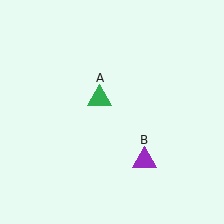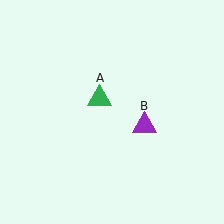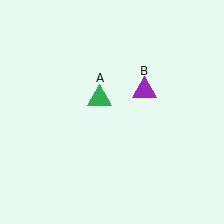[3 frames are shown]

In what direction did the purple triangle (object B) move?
The purple triangle (object B) moved up.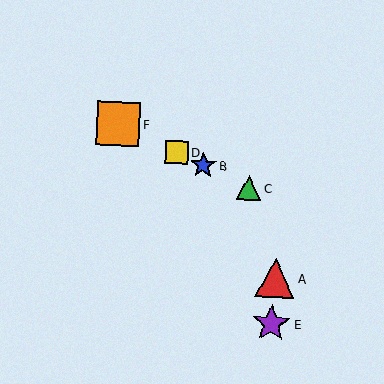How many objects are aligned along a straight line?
4 objects (B, C, D, F) are aligned along a straight line.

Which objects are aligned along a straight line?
Objects B, C, D, F are aligned along a straight line.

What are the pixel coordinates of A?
Object A is at (275, 278).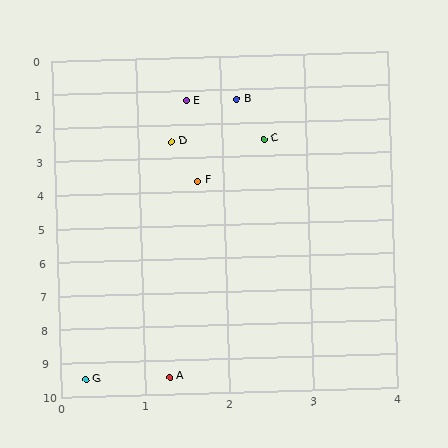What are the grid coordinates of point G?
Point G is at approximately (0.3, 9.5).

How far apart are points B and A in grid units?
Points B and A are about 8.2 grid units apart.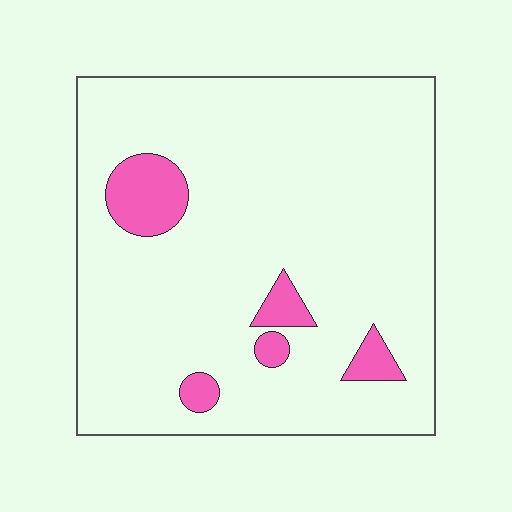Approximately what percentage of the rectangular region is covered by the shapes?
Approximately 10%.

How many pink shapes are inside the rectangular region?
5.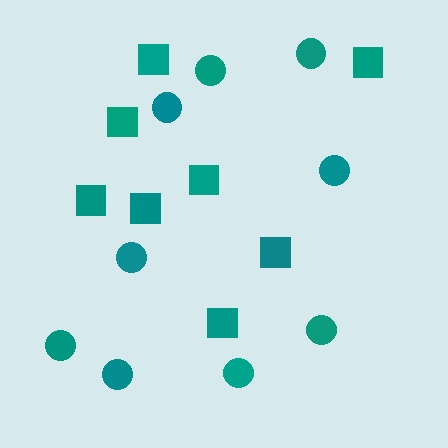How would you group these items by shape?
There are 2 groups: one group of circles (9) and one group of squares (8).